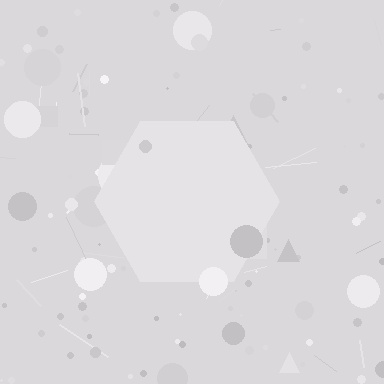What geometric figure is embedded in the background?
A hexagon is embedded in the background.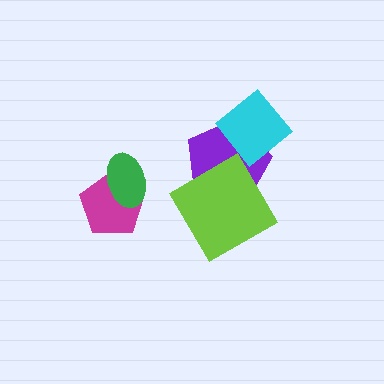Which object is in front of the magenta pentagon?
The green ellipse is in front of the magenta pentagon.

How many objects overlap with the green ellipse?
1 object overlaps with the green ellipse.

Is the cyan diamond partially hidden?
No, no other shape covers it.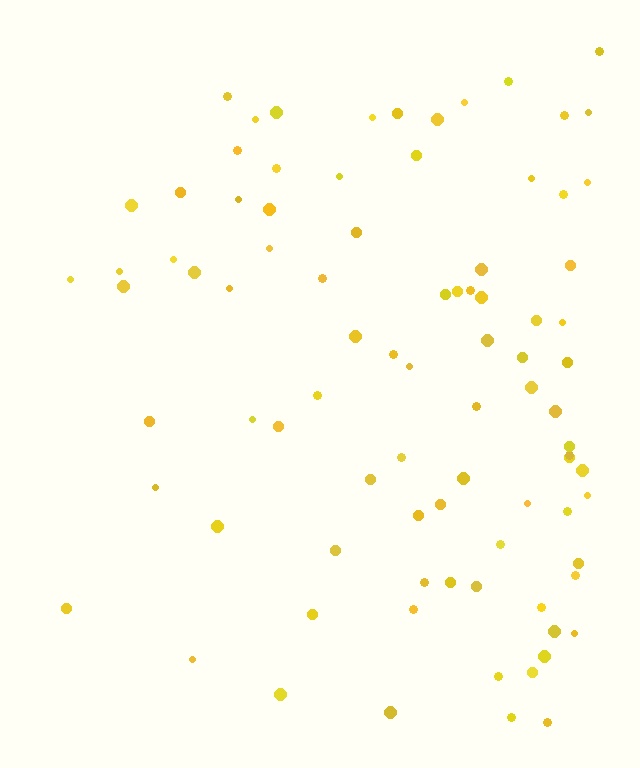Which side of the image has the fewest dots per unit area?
The left.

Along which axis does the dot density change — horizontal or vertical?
Horizontal.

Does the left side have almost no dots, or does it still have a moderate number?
Still a moderate number, just noticeably fewer than the right.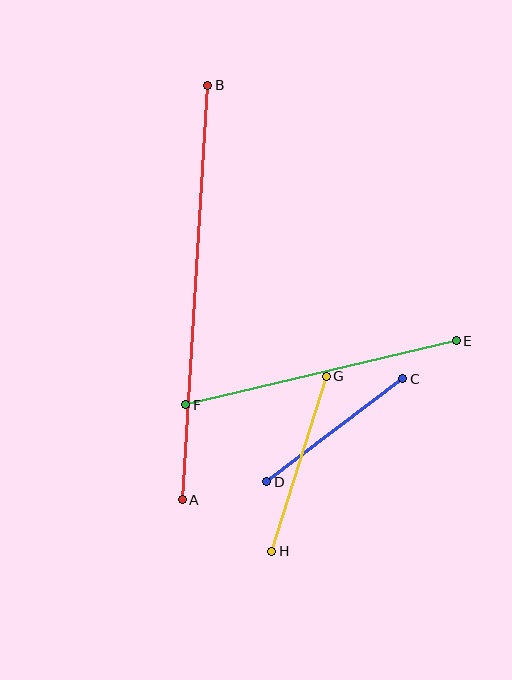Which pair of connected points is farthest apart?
Points A and B are farthest apart.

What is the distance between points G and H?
The distance is approximately 183 pixels.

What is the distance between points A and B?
The distance is approximately 415 pixels.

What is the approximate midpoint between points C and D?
The midpoint is at approximately (335, 430) pixels.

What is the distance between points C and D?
The distance is approximately 171 pixels.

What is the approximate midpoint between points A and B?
The midpoint is at approximately (195, 293) pixels.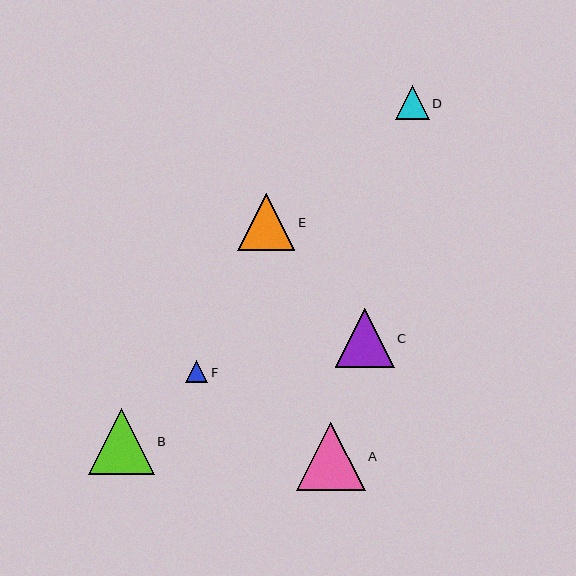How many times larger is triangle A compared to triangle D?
Triangle A is approximately 2.0 times the size of triangle D.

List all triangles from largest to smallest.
From largest to smallest: A, B, C, E, D, F.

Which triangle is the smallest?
Triangle F is the smallest with a size of approximately 23 pixels.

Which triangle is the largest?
Triangle A is the largest with a size of approximately 68 pixels.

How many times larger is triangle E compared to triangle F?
Triangle E is approximately 2.5 times the size of triangle F.